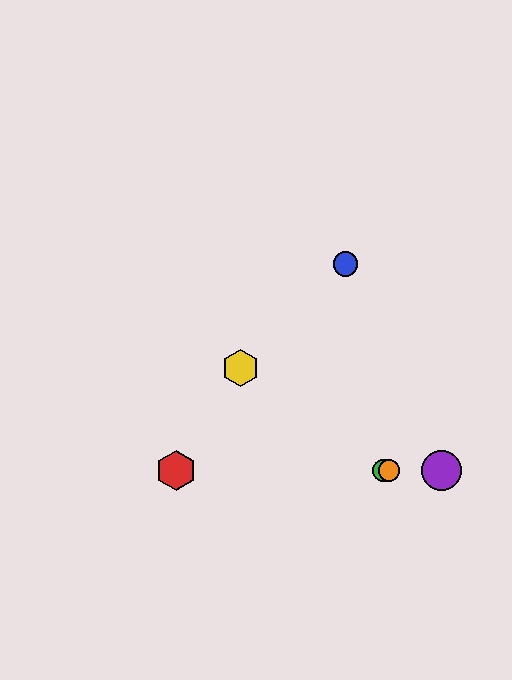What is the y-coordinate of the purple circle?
The purple circle is at y≈470.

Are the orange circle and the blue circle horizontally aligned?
No, the orange circle is at y≈470 and the blue circle is at y≈264.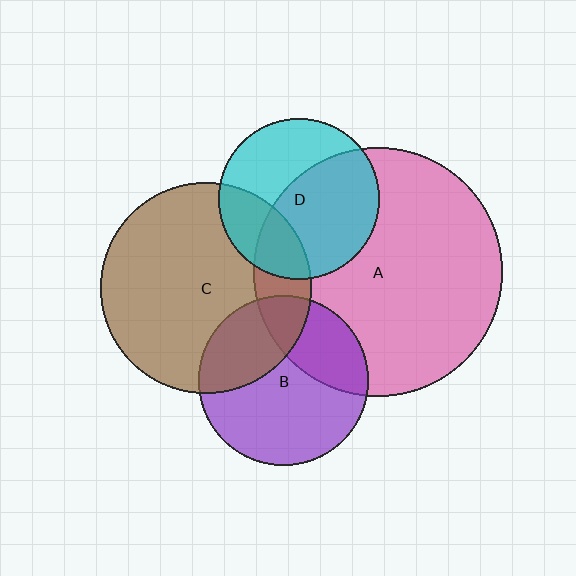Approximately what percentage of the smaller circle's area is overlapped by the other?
Approximately 30%.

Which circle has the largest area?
Circle A (pink).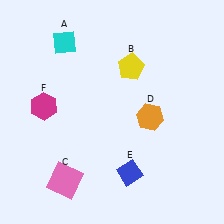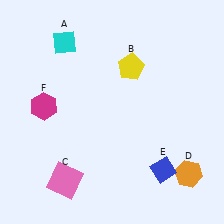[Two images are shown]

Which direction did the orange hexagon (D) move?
The orange hexagon (D) moved down.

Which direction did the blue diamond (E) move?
The blue diamond (E) moved right.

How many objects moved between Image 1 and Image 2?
2 objects moved between the two images.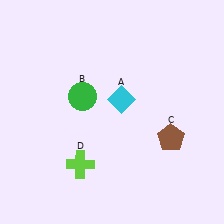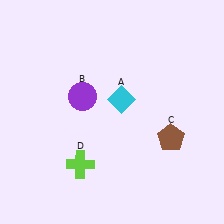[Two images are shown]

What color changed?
The circle (B) changed from green in Image 1 to purple in Image 2.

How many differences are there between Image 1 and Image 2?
There is 1 difference between the two images.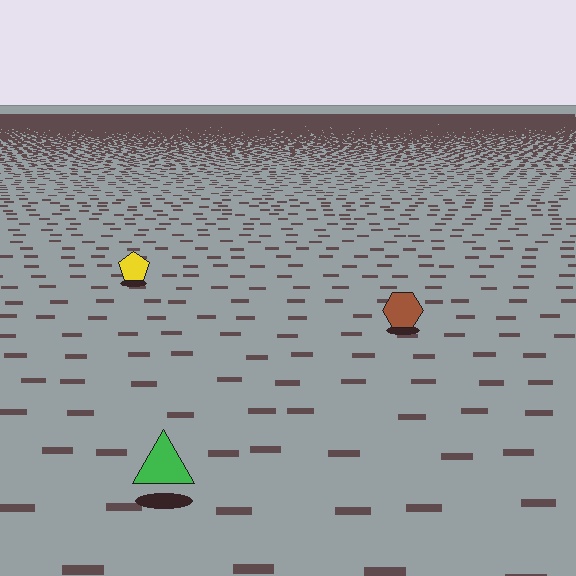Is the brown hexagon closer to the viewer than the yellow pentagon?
Yes. The brown hexagon is closer — you can tell from the texture gradient: the ground texture is coarser near it.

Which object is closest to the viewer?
The green triangle is closest. The texture marks near it are larger and more spread out.